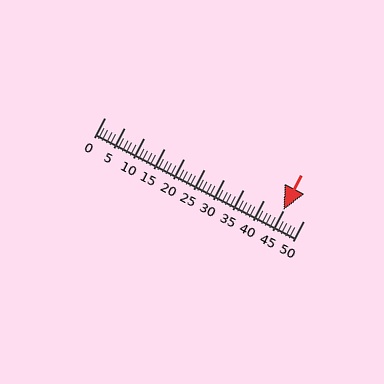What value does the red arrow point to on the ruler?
The red arrow points to approximately 45.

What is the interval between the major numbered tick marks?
The major tick marks are spaced 5 units apart.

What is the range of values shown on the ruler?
The ruler shows values from 0 to 50.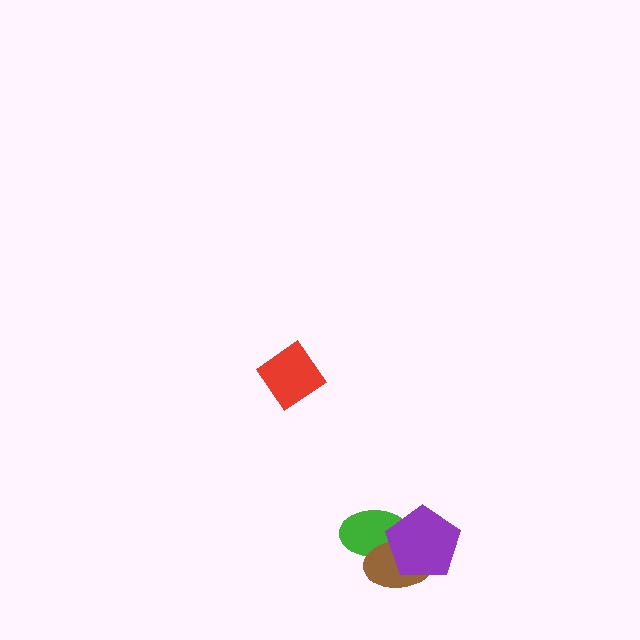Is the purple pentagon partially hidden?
No, no other shape covers it.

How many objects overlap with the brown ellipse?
2 objects overlap with the brown ellipse.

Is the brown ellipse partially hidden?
Yes, it is partially covered by another shape.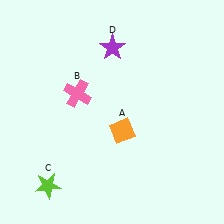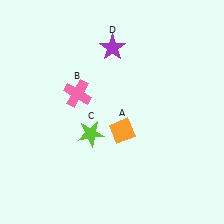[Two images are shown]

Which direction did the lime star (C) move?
The lime star (C) moved up.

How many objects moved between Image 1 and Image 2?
1 object moved between the two images.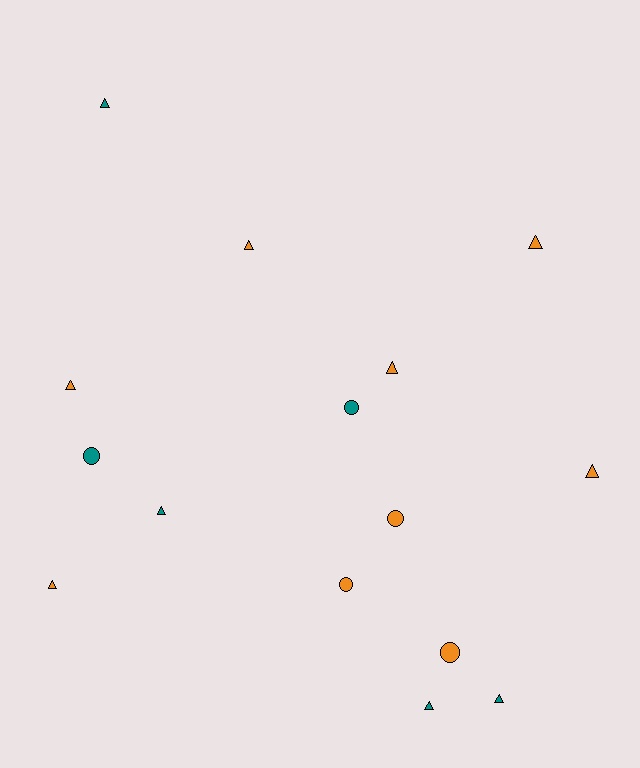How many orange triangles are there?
There are 6 orange triangles.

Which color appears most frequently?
Orange, with 9 objects.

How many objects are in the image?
There are 15 objects.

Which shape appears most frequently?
Triangle, with 10 objects.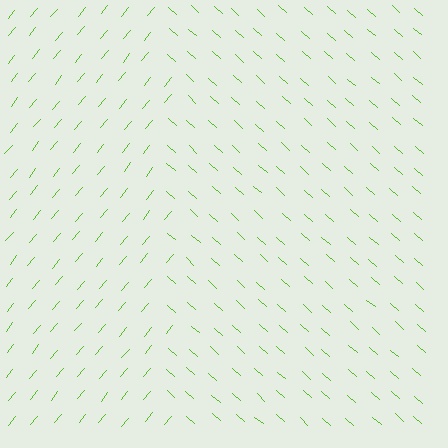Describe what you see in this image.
The image is filled with small lime line segments. A rectangle region in the image has lines oriented differently from the surrounding lines, creating a visible texture boundary.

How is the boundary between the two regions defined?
The boundary is defined purely by a change in line orientation (approximately 88 degrees difference). All lines are the same color and thickness.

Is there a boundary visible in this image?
Yes, there is a texture boundary formed by a change in line orientation.